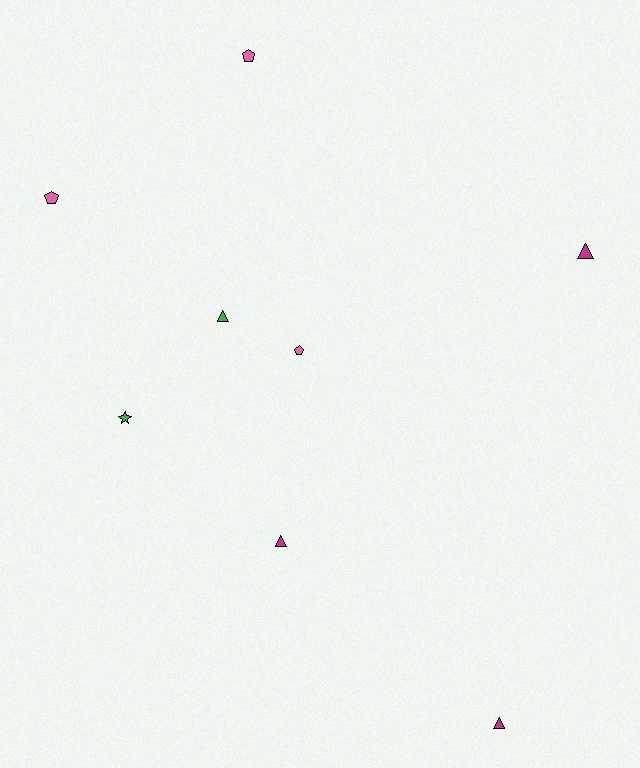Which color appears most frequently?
Pink, with 3 objects.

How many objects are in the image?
There are 8 objects.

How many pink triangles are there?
There are no pink triangles.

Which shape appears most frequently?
Triangle, with 4 objects.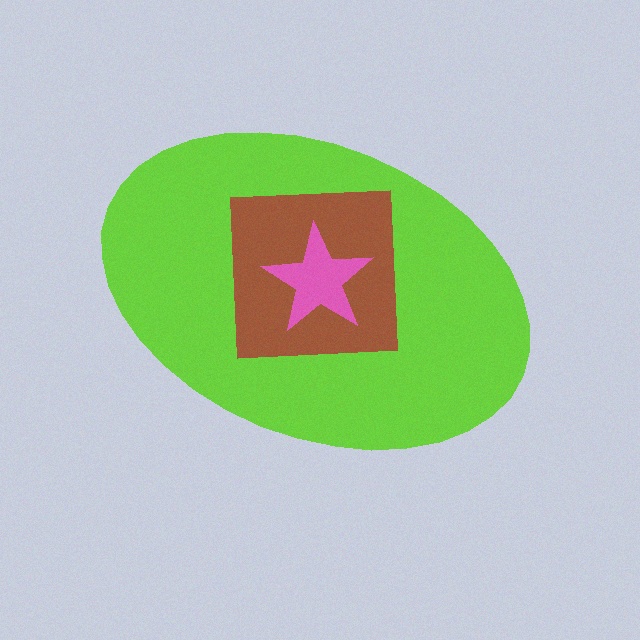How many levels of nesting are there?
3.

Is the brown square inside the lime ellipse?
Yes.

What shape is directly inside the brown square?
The pink star.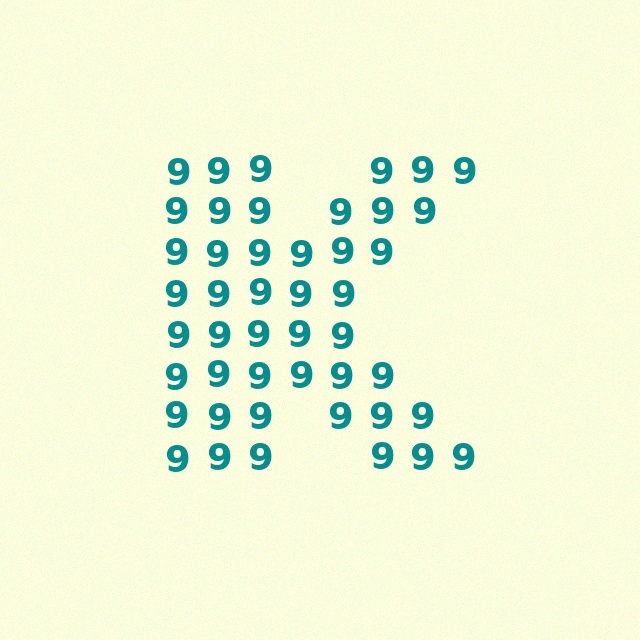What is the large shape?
The large shape is the letter K.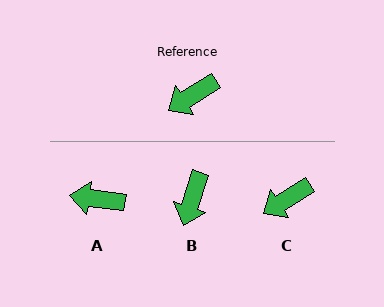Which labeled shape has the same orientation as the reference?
C.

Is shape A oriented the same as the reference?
No, it is off by about 39 degrees.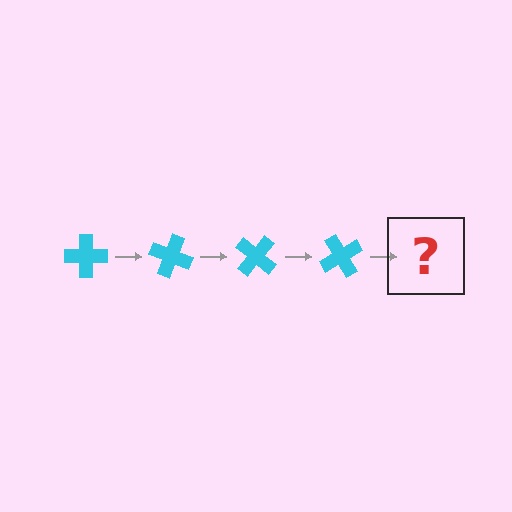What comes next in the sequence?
The next element should be a cyan cross rotated 80 degrees.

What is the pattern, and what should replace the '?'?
The pattern is that the cross rotates 20 degrees each step. The '?' should be a cyan cross rotated 80 degrees.